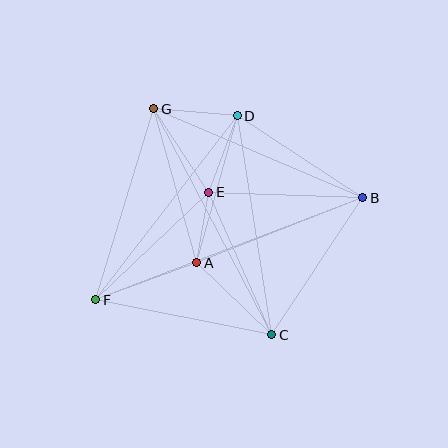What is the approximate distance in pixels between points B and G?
The distance between B and G is approximately 227 pixels.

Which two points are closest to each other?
Points A and E are closest to each other.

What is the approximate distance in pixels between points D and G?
The distance between D and G is approximately 84 pixels.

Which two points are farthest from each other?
Points B and F are farthest from each other.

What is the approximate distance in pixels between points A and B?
The distance between A and B is approximately 178 pixels.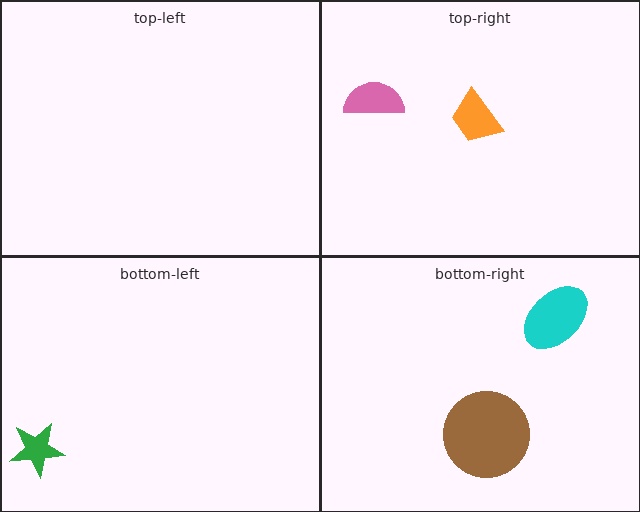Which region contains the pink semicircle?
The top-right region.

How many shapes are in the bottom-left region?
1.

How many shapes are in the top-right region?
2.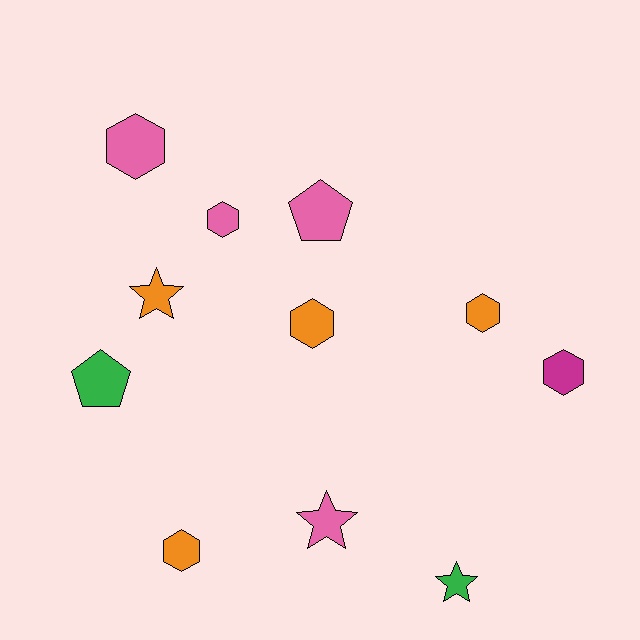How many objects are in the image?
There are 11 objects.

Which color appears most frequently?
Pink, with 4 objects.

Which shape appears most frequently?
Hexagon, with 6 objects.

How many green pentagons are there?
There is 1 green pentagon.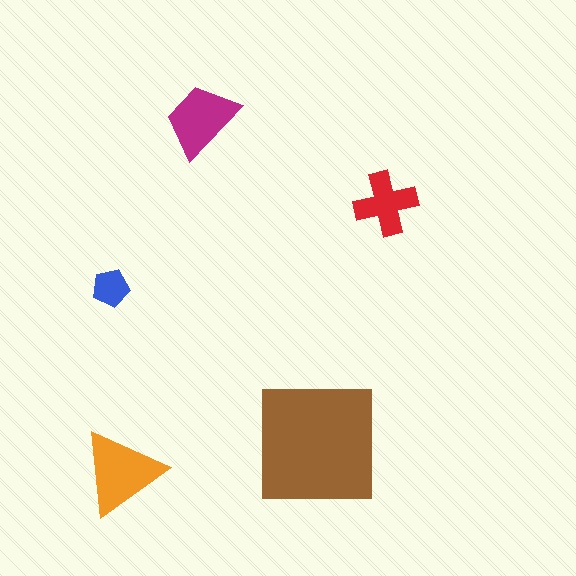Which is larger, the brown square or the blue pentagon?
The brown square.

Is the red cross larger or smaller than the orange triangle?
Smaller.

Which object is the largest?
The brown square.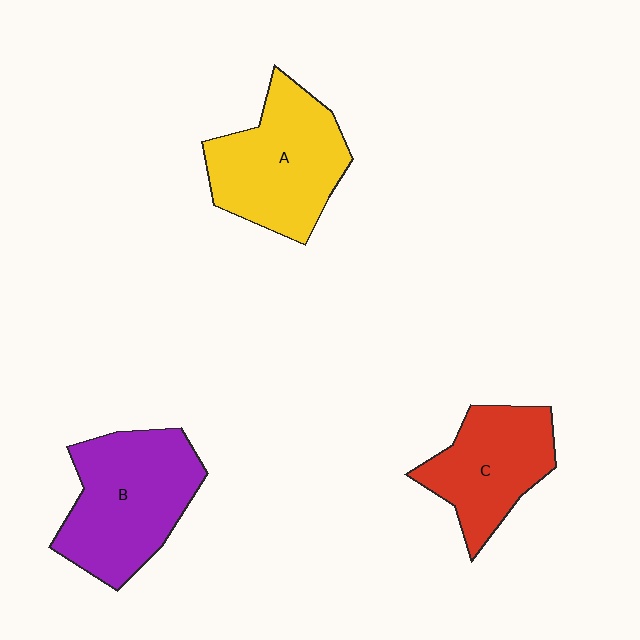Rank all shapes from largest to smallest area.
From largest to smallest: B (purple), A (yellow), C (red).